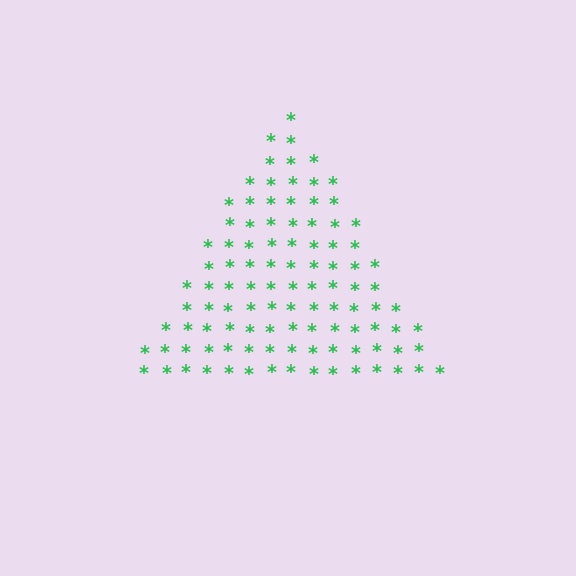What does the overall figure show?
The overall figure shows a triangle.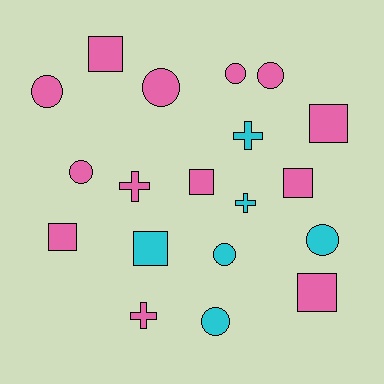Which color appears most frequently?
Pink, with 13 objects.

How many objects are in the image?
There are 19 objects.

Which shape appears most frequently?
Circle, with 8 objects.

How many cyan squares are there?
There is 1 cyan square.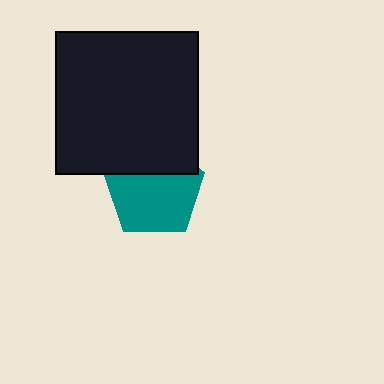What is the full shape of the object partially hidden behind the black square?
The partially hidden object is a teal pentagon.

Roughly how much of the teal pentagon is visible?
Most of it is visible (roughly 68%).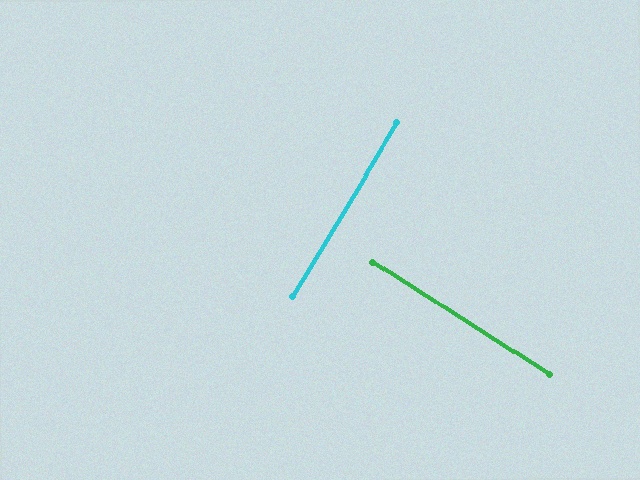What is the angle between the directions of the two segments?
Approximately 88 degrees.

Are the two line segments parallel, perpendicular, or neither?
Perpendicular — they meet at approximately 88°.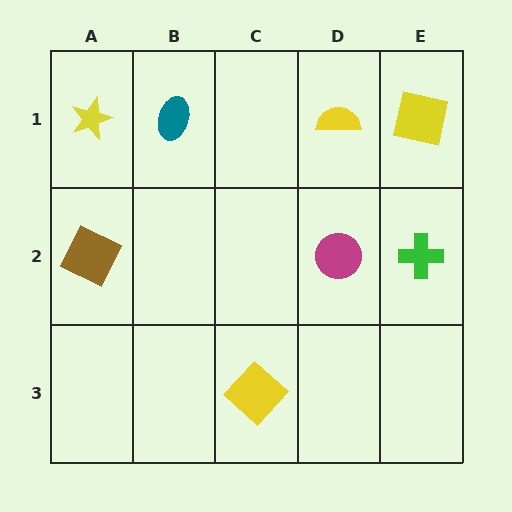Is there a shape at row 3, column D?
No, that cell is empty.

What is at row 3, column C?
A yellow diamond.